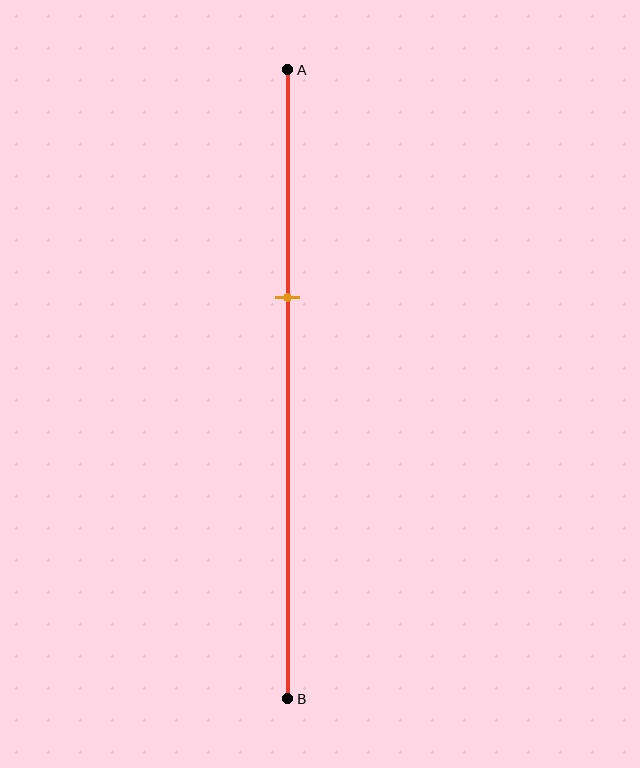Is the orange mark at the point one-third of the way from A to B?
Yes, the mark is approximately at the one-third point.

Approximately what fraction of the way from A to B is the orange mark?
The orange mark is approximately 35% of the way from A to B.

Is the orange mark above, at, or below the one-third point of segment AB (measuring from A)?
The orange mark is approximately at the one-third point of segment AB.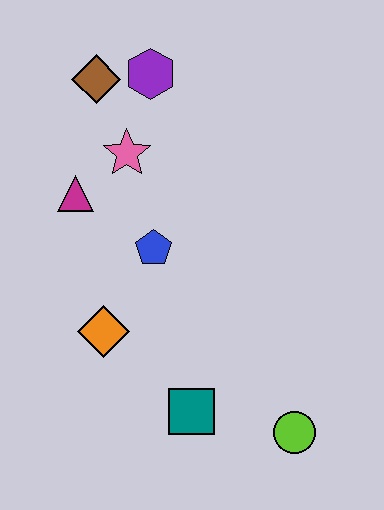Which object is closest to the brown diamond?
The purple hexagon is closest to the brown diamond.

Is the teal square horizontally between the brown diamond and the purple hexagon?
No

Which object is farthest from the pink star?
The lime circle is farthest from the pink star.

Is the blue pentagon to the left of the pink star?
No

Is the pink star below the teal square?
No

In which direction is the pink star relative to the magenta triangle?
The pink star is to the right of the magenta triangle.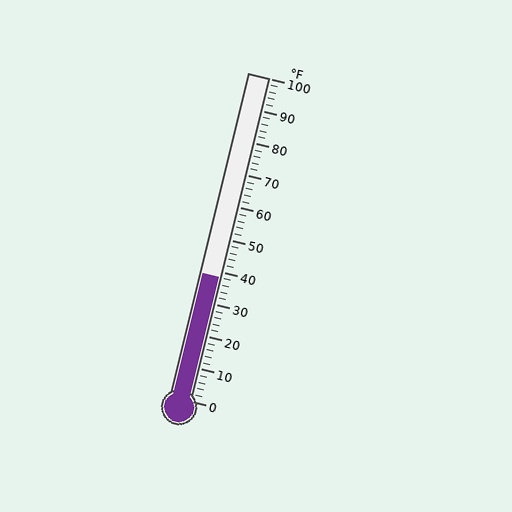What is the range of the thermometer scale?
The thermometer scale ranges from 0°F to 100°F.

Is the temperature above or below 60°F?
The temperature is below 60°F.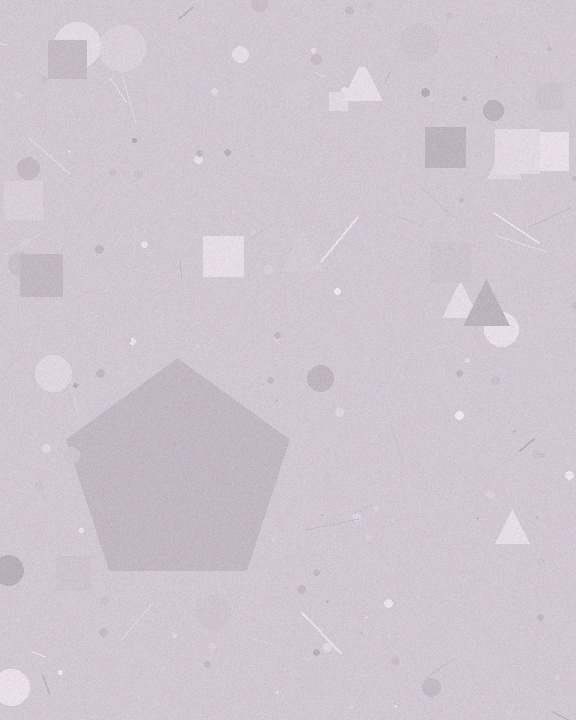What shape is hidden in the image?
A pentagon is hidden in the image.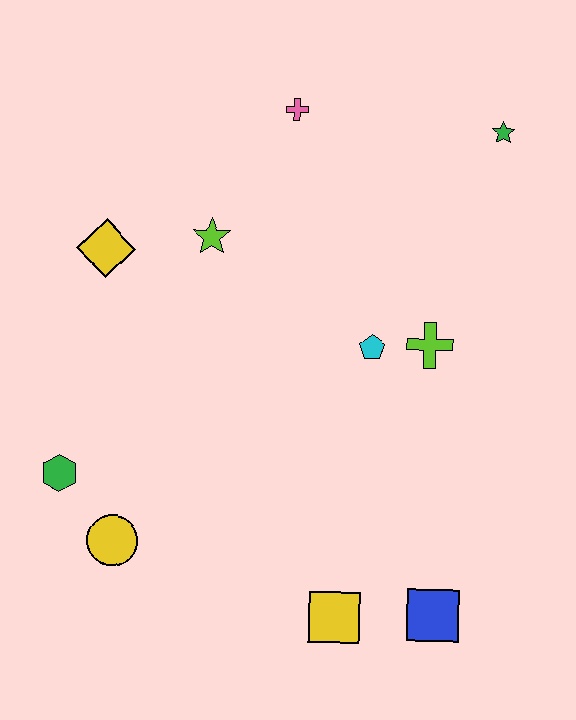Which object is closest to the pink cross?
The lime star is closest to the pink cross.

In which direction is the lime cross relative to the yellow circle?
The lime cross is to the right of the yellow circle.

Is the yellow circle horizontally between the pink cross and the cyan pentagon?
No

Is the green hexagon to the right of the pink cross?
No